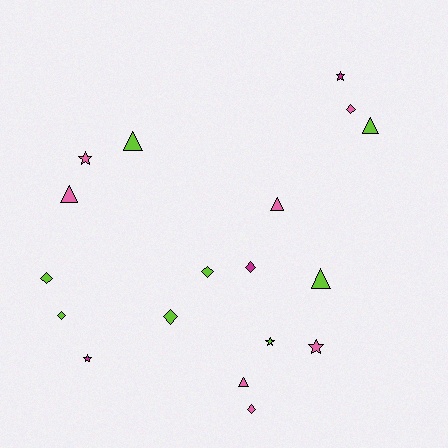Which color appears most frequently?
Lime, with 8 objects.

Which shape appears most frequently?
Diamond, with 7 objects.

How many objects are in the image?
There are 18 objects.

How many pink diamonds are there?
There are 2 pink diamonds.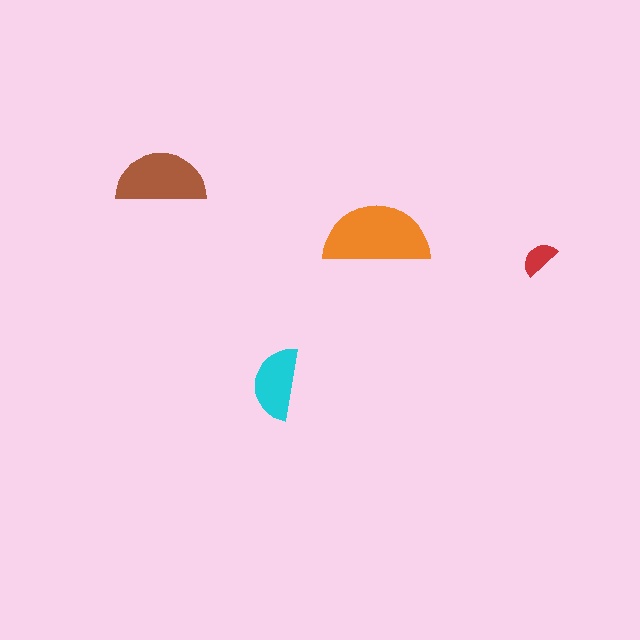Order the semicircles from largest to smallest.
the orange one, the brown one, the cyan one, the red one.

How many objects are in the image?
There are 4 objects in the image.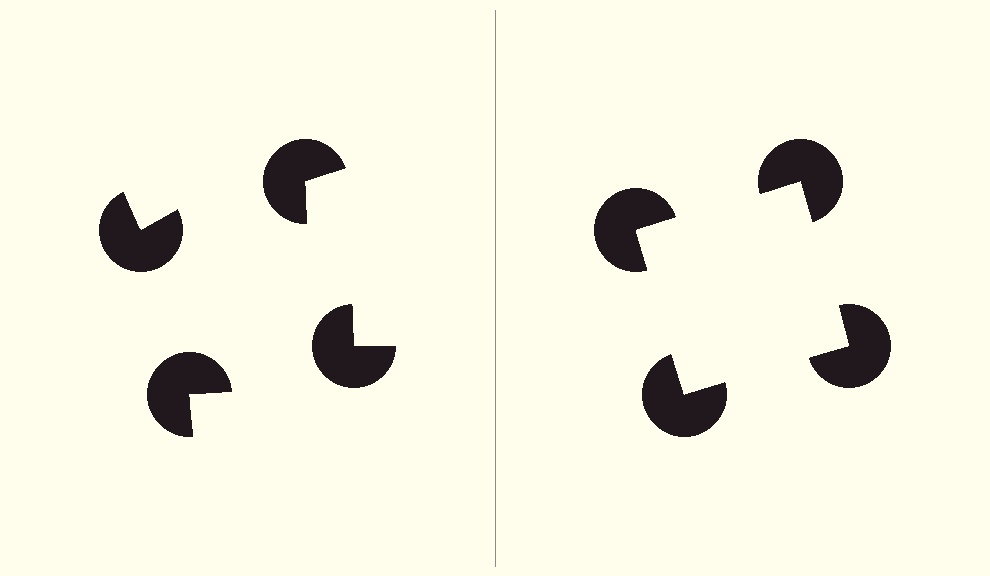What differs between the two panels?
The pac-man discs are positioned identically on both sides; only the wedge orientations differ. On the right they align to a square; on the left they are misaligned.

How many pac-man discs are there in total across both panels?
8 — 4 on each side.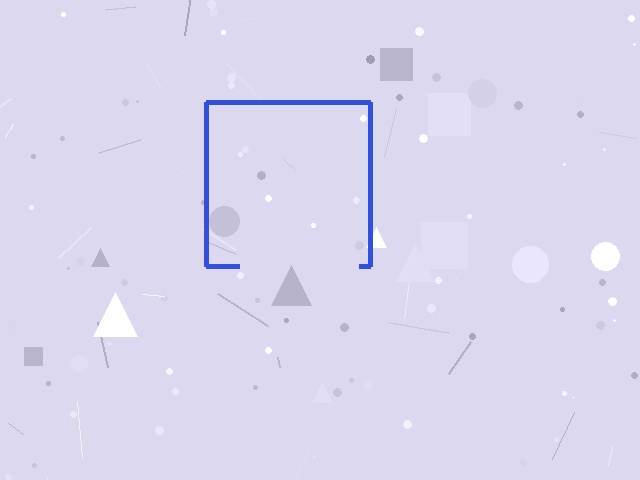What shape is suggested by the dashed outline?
The dashed outline suggests a square.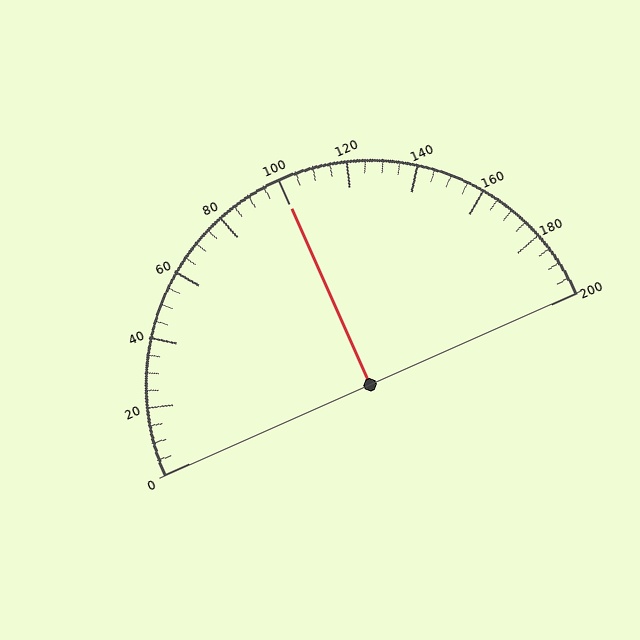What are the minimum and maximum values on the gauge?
The gauge ranges from 0 to 200.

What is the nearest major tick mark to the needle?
The nearest major tick mark is 100.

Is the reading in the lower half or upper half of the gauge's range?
The reading is in the upper half of the range (0 to 200).